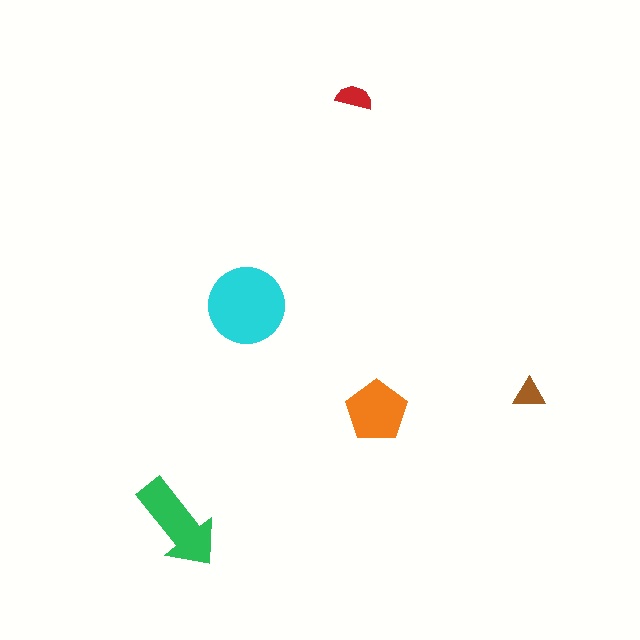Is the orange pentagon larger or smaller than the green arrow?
Smaller.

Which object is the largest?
The cyan circle.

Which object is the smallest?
The brown triangle.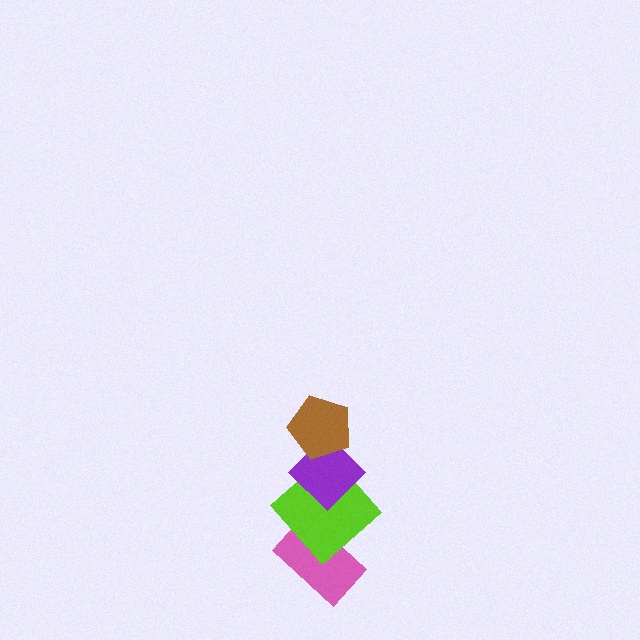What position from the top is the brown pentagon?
The brown pentagon is 1st from the top.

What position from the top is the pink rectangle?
The pink rectangle is 4th from the top.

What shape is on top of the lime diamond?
The purple diamond is on top of the lime diamond.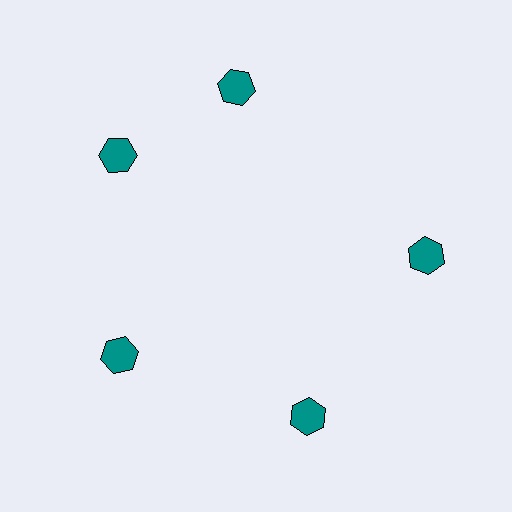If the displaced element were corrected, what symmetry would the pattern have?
It would have 5-fold rotational symmetry — the pattern would map onto itself every 72 degrees.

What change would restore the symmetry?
The symmetry would be restored by rotating it back into even spacing with its neighbors so that all 5 hexagons sit at equal angles and equal distance from the center.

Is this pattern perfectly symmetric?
No. The 5 teal hexagons are arranged in a ring, but one element near the 1 o'clock position is rotated out of alignment along the ring, breaking the 5-fold rotational symmetry.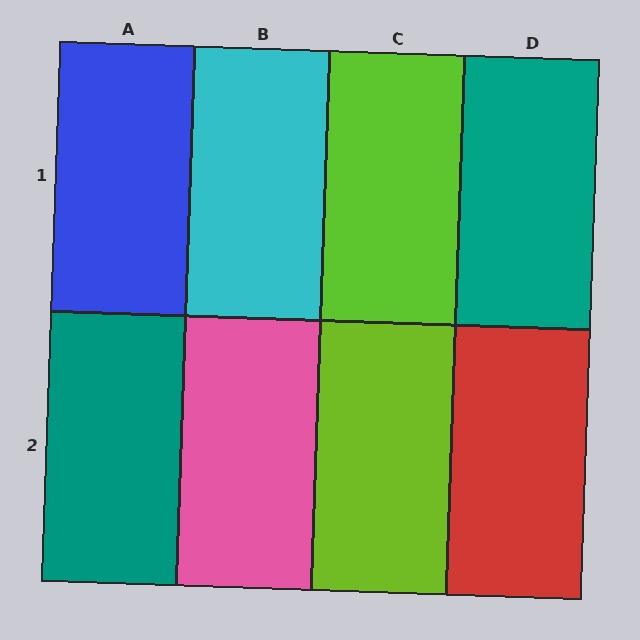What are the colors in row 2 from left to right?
Teal, pink, lime, red.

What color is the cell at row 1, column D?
Teal.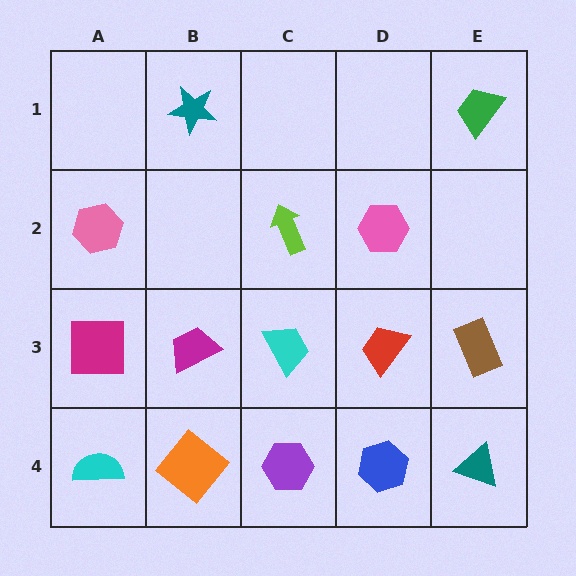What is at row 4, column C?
A purple hexagon.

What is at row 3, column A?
A magenta square.